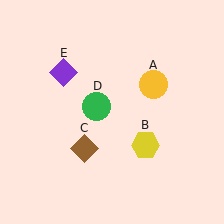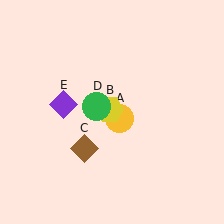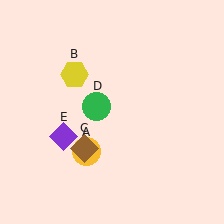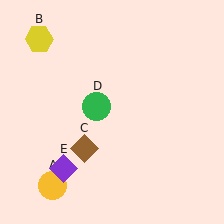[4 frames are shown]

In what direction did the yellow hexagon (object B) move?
The yellow hexagon (object B) moved up and to the left.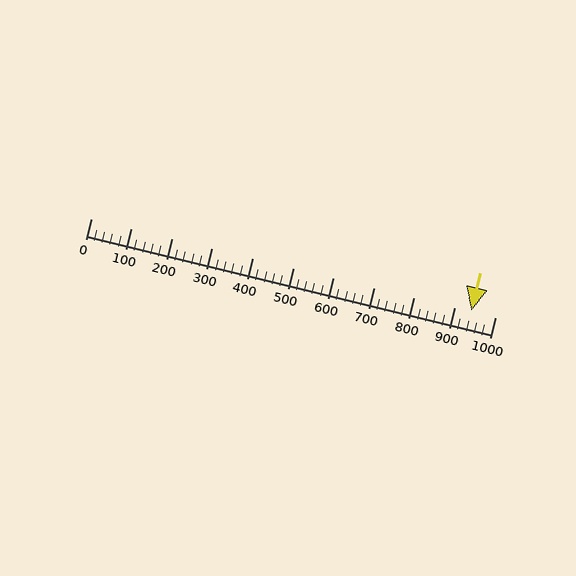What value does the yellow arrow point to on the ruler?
The yellow arrow points to approximately 940.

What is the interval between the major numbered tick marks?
The major tick marks are spaced 100 units apart.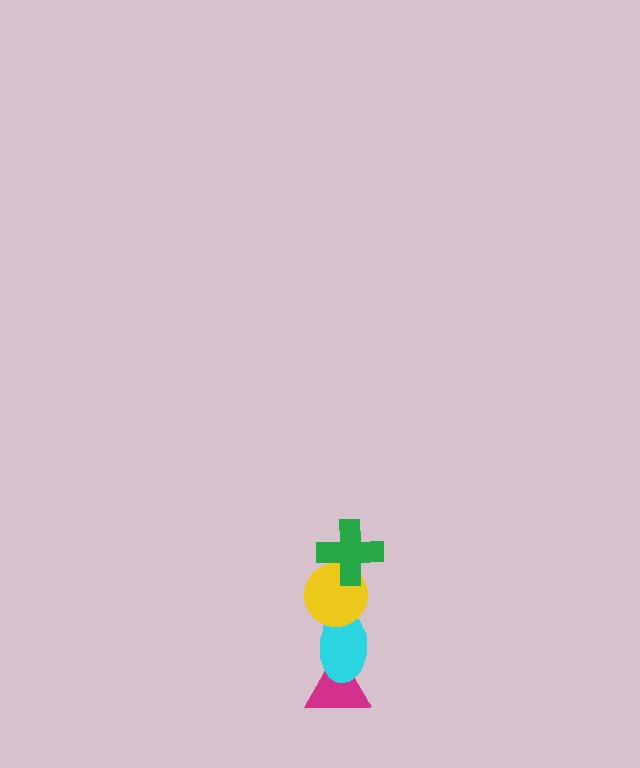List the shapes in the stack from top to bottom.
From top to bottom: the green cross, the yellow circle, the cyan ellipse, the magenta triangle.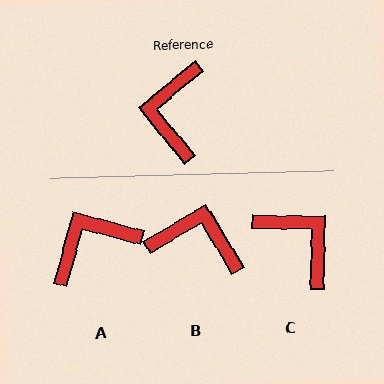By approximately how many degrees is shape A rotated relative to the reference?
Approximately 55 degrees clockwise.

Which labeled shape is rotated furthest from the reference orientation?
C, about 130 degrees away.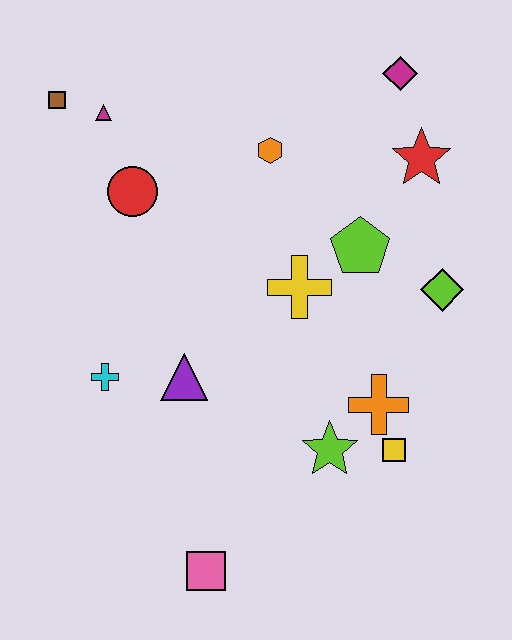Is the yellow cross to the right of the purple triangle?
Yes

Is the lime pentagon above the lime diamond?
Yes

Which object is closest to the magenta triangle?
The brown square is closest to the magenta triangle.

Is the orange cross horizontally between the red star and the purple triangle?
Yes